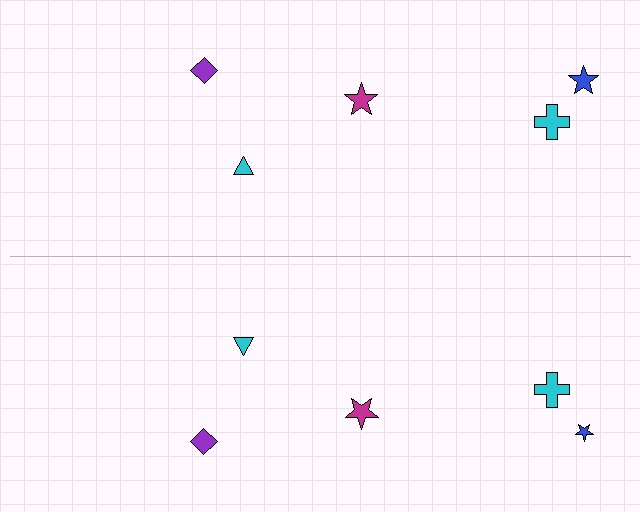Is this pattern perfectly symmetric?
No, the pattern is not perfectly symmetric. The blue star on the bottom side has a different size than its mirror counterpart.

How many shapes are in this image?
There are 10 shapes in this image.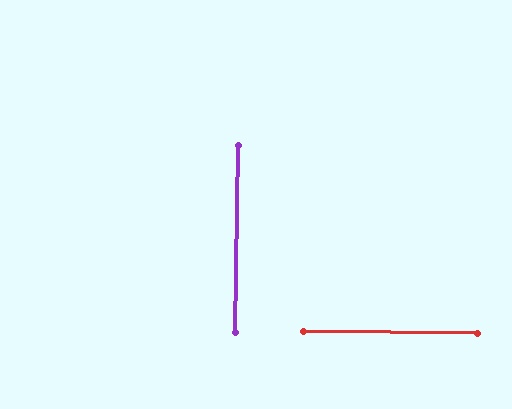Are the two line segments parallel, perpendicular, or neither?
Perpendicular — they meet at approximately 89°.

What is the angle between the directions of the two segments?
Approximately 89 degrees.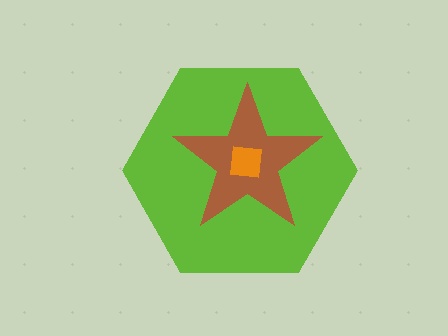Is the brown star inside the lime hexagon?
Yes.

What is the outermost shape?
The lime hexagon.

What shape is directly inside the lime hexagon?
The brown star.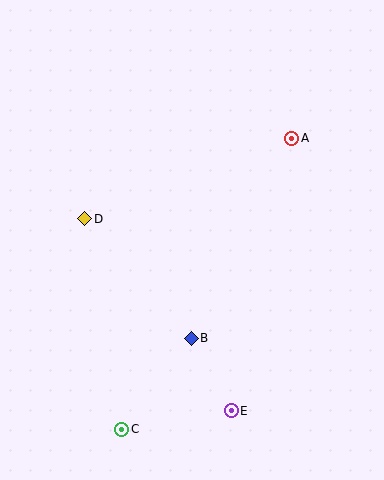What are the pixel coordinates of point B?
Point B is at (191, 338).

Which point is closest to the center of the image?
Point B at (191, 338) is closest to the center.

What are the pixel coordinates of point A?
Point A is at (292, 138).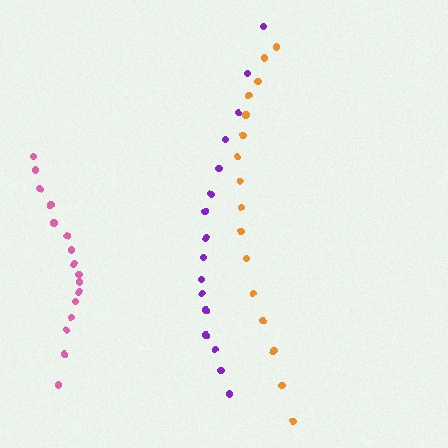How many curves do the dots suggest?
There are 3 distinct paths.